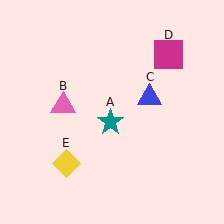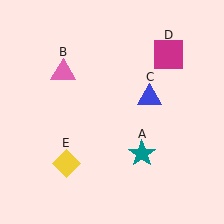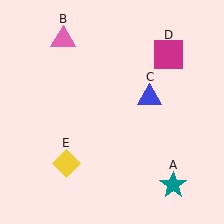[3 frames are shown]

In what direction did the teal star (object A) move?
The teal star (object A) moved down and to the right.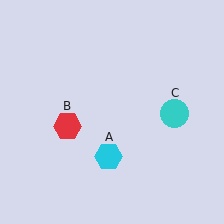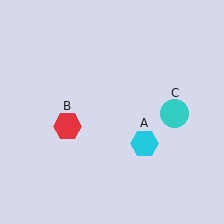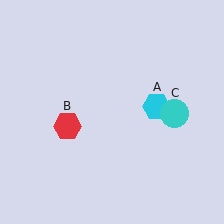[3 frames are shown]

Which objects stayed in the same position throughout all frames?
Red hexagon (object B) and cyan circle (object C) remained stationary.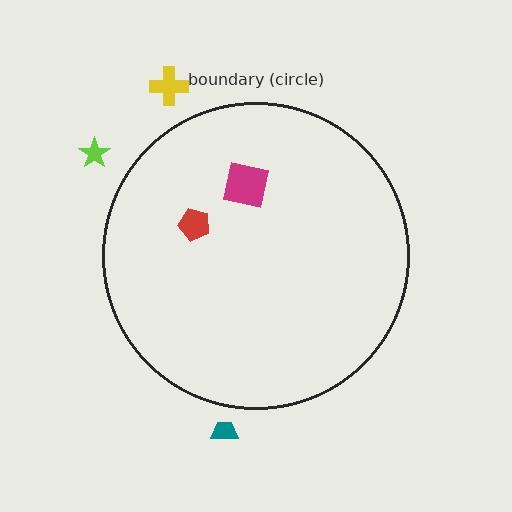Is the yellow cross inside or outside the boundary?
Outside.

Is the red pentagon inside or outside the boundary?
Inside.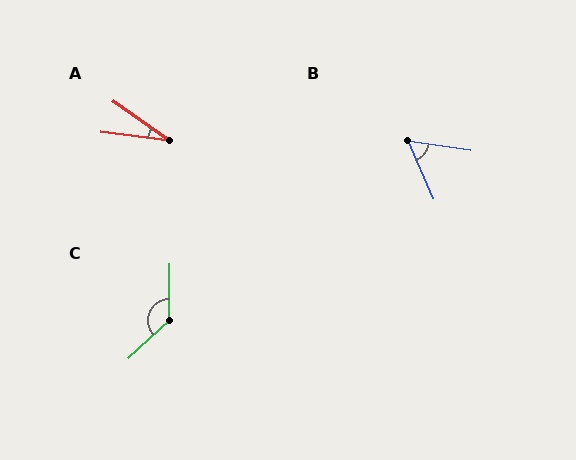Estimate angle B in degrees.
Approximately 58 degrees.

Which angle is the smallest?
A, at approximately 28 degrees.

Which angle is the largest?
C, at approximately 133 degrees.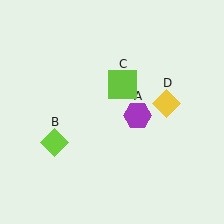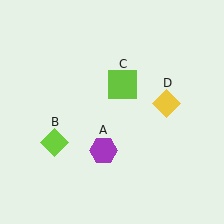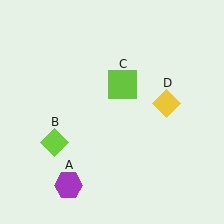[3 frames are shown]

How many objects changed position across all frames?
1 object changed position: purple hexagon (object A).